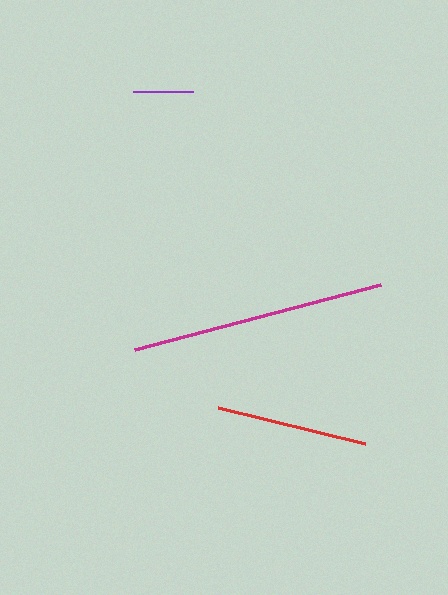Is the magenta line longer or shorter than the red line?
The magenta line is longer than the red line.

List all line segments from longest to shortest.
From longest to shortest: magenta, red, purple.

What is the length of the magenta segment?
The magenta segment is approximately 255 pixels long.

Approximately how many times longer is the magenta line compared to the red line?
The magenta line is approximately 1.7 times the length of the red line.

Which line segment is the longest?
The magenta line is the longest at approximately 255 pixels.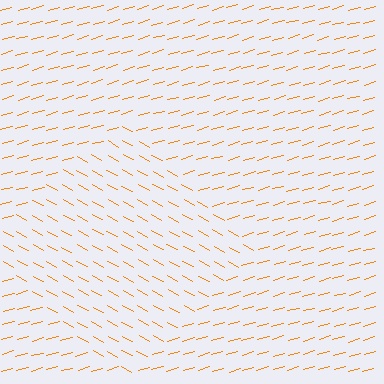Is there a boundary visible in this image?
Yes, there is a texture boundary formed by a change in line orientation.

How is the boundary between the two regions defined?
The boundary is defined purely by a change in line orientation (approximately 45 degrees difference). All lines are the same color and thickness.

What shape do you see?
I see a diamond.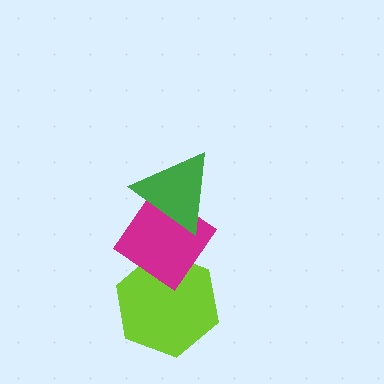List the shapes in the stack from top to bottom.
From top to bottom: the green triangle, the magenta diamond, the lime hexagon.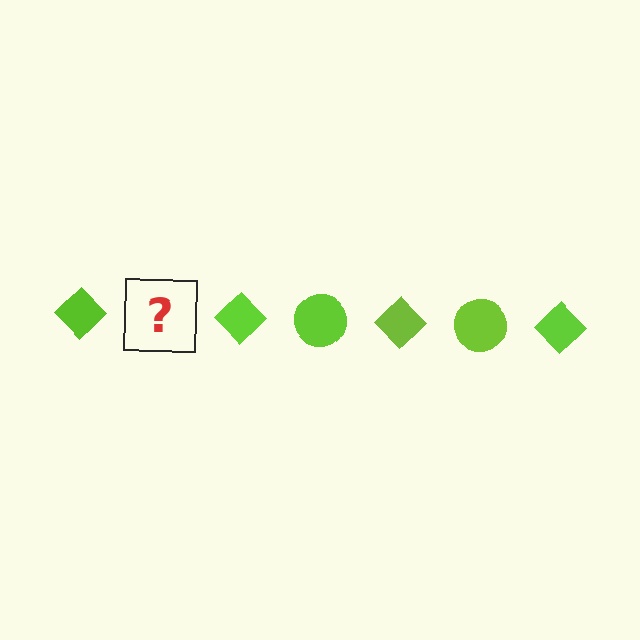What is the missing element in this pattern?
The missing element is a lime circle.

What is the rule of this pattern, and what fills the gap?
The rule is that the pattern cycles through diamond, circle shapes in lime. The gap should be filled with a lime circle.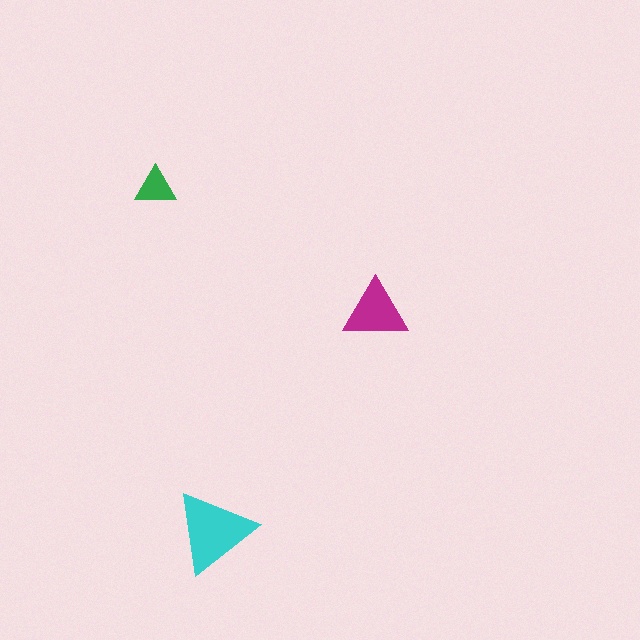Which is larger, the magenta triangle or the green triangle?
The magenta one.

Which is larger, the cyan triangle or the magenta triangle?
The cyan one.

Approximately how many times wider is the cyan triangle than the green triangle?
About 2 times wider.